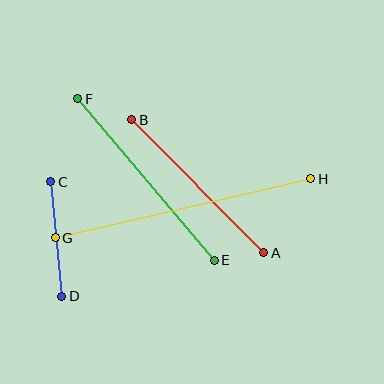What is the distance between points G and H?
The distance is approximately 262 pixels.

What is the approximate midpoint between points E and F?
The midpoint is at approximately (146, 180) pixels.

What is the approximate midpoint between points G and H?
The midpoint is at approximately (183, 208) pixels.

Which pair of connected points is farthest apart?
Points G and H are farthest apart.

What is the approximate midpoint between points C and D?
The midpoint is at approximately (56, 239) pixels.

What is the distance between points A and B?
The distance is approximately 188 pixels.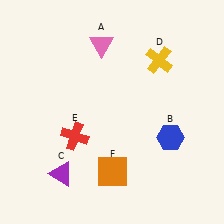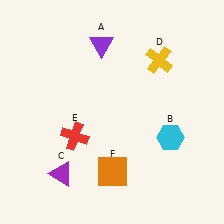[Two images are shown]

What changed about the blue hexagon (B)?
In Image 1, B is blue. In Image 2, it changed to cyan.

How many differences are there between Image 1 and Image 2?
There are 2 differences between the two images.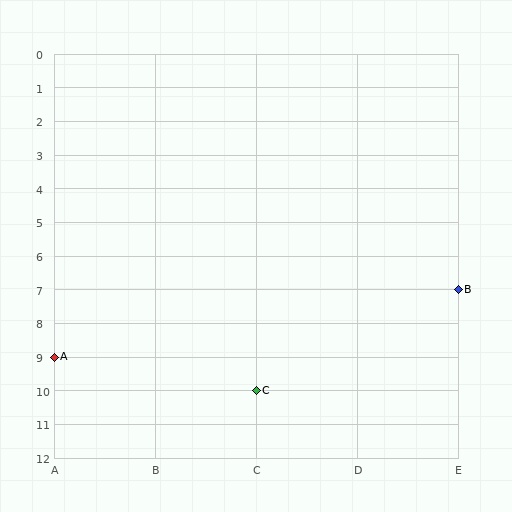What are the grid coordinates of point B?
Point B is at grid coordinates (E, 7).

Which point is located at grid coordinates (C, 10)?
Point C is at (C, 10).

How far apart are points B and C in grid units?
Points B and C are 2 columns and 3 rows apart (about 3.6 grid units diagonally).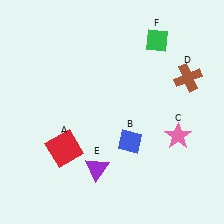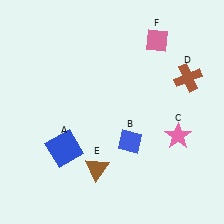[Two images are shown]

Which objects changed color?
A changed from red to blue. E changed from purple to brown. F changed from green to pink.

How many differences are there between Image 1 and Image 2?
There are 3 differences between the two images.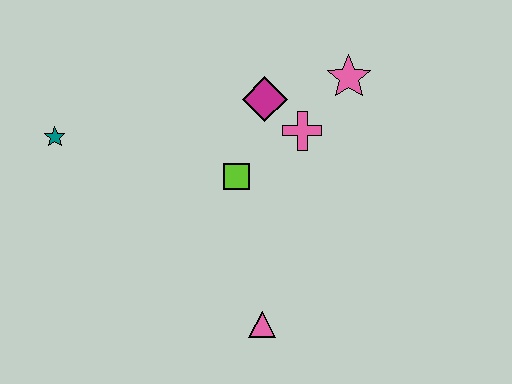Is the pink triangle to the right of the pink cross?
No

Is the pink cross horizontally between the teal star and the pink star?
Yes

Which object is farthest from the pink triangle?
The teal star is farthest from the pink triangle.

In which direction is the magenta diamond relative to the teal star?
The magenta diamond is to the right of the teal star.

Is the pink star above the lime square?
Yes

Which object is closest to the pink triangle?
The lime square is closest to the pink triangle.